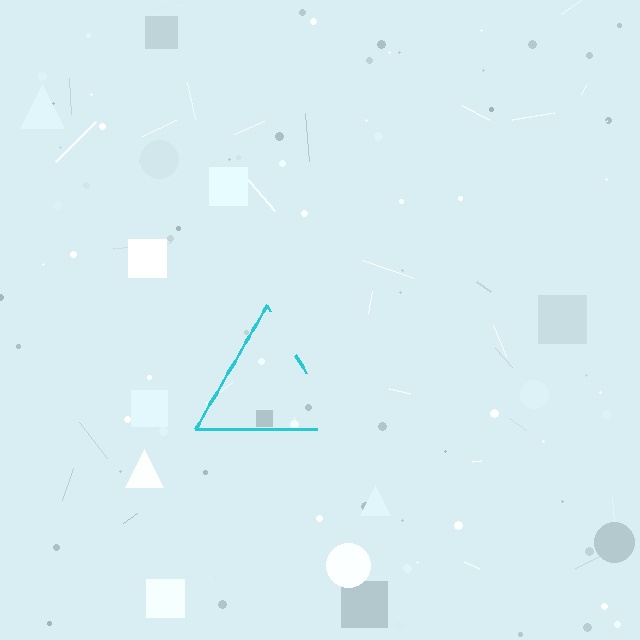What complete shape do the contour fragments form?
The contour fragments form a triangle.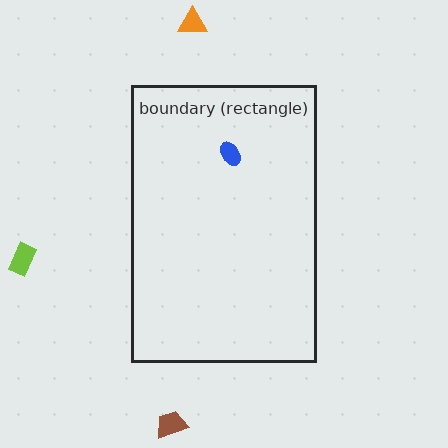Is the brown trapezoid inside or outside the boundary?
Outside.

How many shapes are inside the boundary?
1 inside, 3 outside.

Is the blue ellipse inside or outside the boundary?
Inside.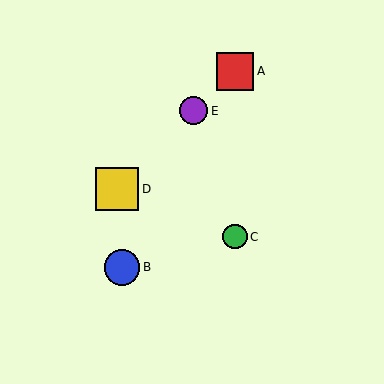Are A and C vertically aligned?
Yes, both are at x≈235.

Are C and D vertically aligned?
No, C is at x≈235 and D is at x≈117.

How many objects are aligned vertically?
2 objects (A, C) are aligned vertically.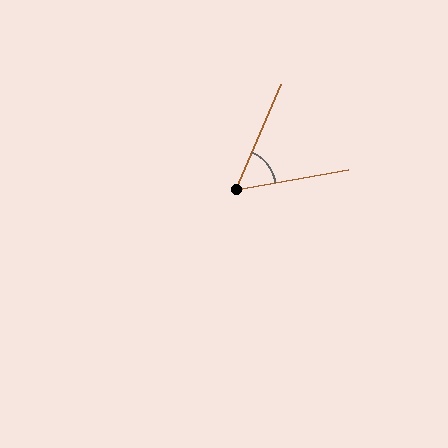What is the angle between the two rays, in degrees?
Approximately 57 degrees.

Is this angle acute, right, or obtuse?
It is acute.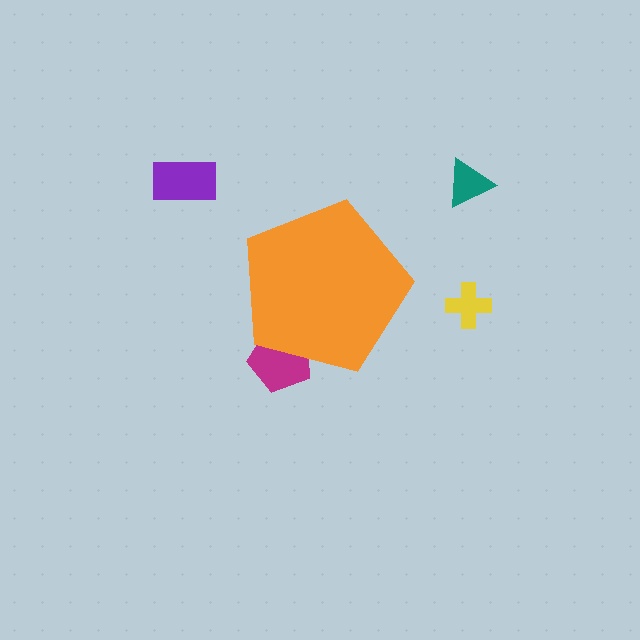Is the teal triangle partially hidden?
No, the teal triangle is fully visible.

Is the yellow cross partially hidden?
No, the yellow cross is fully visible.